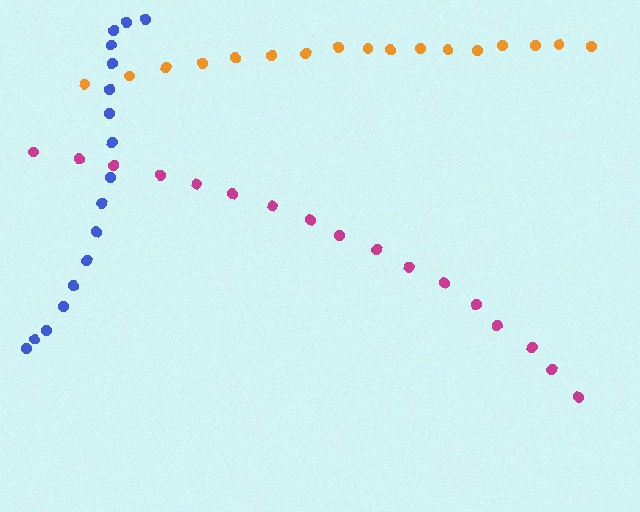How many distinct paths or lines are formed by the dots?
There are 3 distinct paths.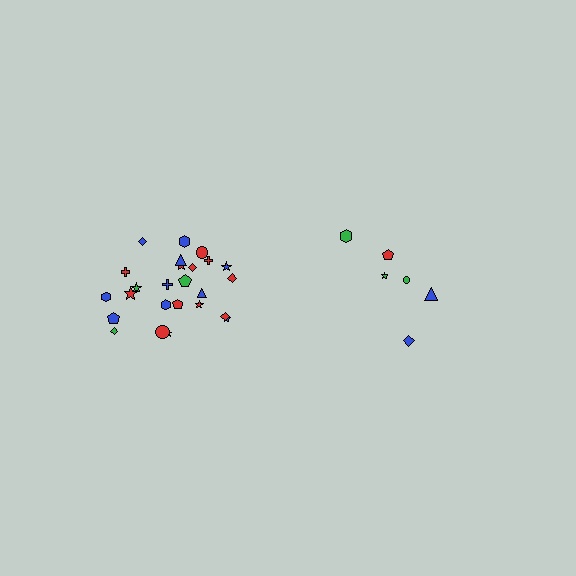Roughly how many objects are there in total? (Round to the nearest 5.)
Roughly 30 objects in total.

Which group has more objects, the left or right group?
The left group.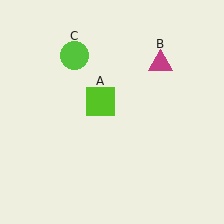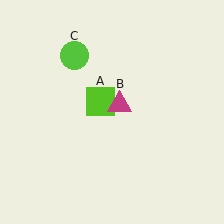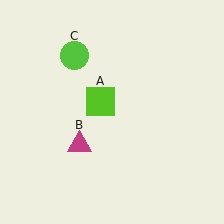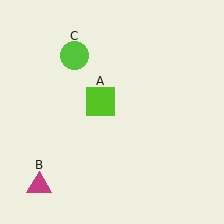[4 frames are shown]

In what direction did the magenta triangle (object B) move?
The magenta triangle (object B) moved down and to the left.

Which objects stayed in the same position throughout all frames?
Lime square (object A) and lime circle (object C) remained stationary.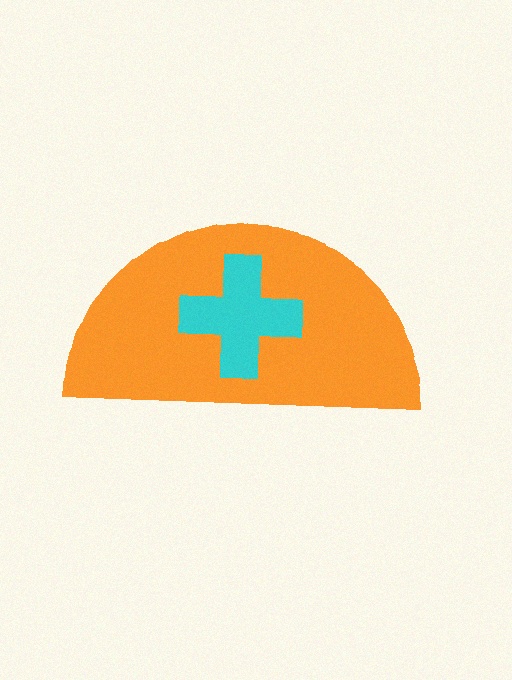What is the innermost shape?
The cyan cross.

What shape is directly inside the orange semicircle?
The cyan cross.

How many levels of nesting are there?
2.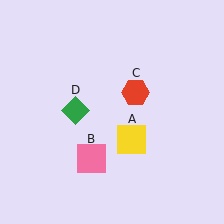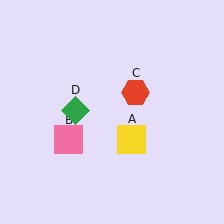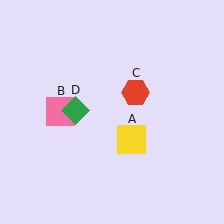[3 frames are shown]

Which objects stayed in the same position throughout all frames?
Yellow square (object A) and red hexagon (object C) and green diamond (object D) remained stationary.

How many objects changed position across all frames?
1 object changed position: pink square (object B).